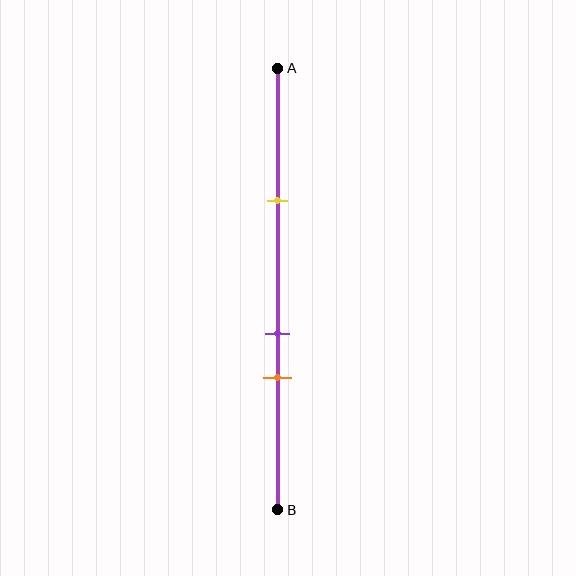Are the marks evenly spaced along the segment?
No, the marks are not evenly spaced.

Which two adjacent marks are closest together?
The purple and orange marks are the closest adjacent pair.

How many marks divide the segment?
There are 3 marks dividing the segment.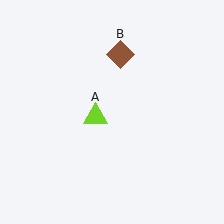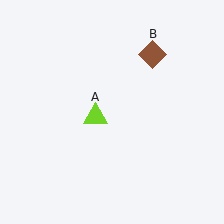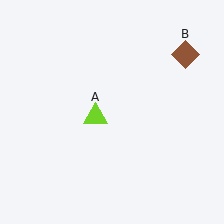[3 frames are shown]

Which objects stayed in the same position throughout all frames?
Lime triangle (object A) remained stationary.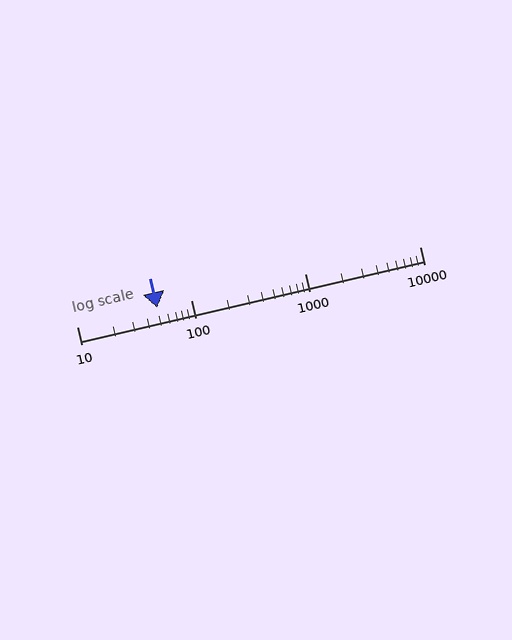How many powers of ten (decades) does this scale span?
The scale spans 3 decades, from 10 to 10000.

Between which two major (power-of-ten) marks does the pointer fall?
The pointer is between 10 and 100.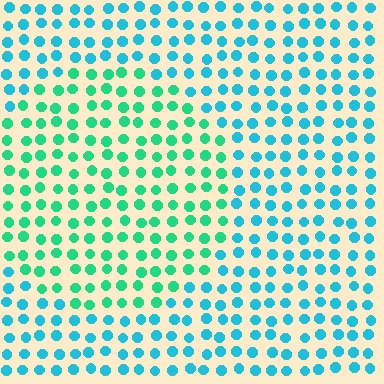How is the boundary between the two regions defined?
The boundary is defined purely by a slight shift in hue (about 36 degrees). Spacing, size, and orientation are identical on both sides.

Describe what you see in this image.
The image is filled with small cyan elements in a uniform arrangement. A circle-shaped region is visible where the elements are tinted to a slightly different hue, forming a subtle color boundary.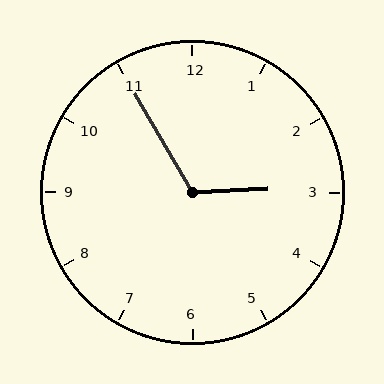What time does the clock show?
2:55.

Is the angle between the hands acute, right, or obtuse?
It is obtuse.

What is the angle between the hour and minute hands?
Approximately 118 degrees.